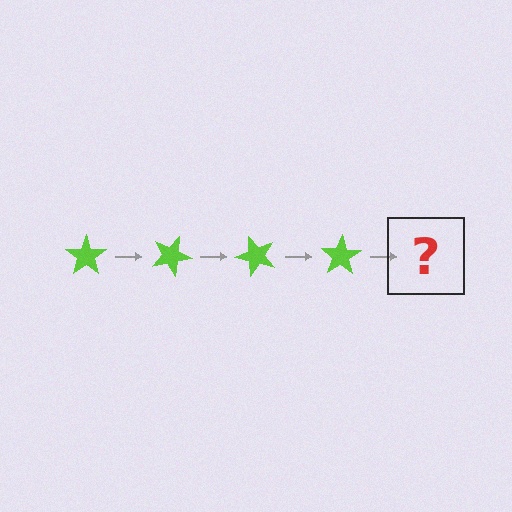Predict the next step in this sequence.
The next step is a lime star rotated 100 degrees.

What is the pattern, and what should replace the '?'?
The pattern is that the star rotates 25 degrees each step. The '?' should be a lime star rotated 100 degrees.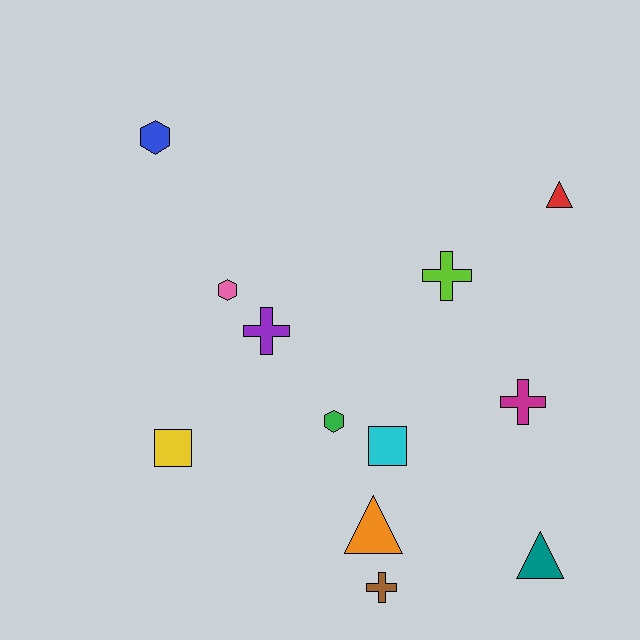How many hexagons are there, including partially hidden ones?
There are 3 hexagons.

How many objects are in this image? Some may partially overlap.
There are 12 objects.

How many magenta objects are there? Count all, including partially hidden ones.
There is 1 magenta object.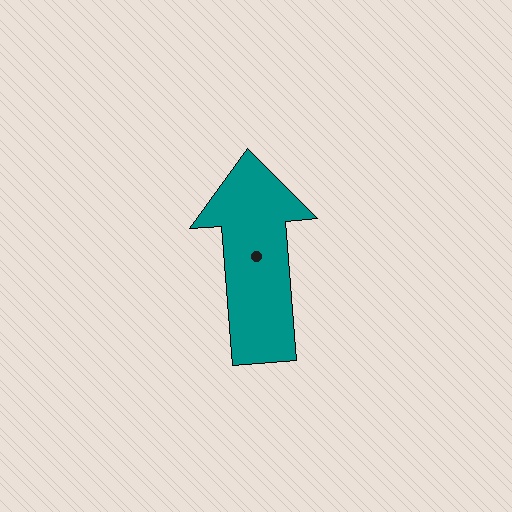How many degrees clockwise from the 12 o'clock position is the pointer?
Approximately 356 degrees.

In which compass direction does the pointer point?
North.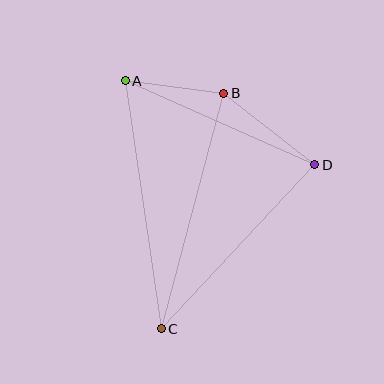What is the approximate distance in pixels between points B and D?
The distance between B and D is approximately 116 pixels.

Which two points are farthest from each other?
Points A and C are farthest from each other.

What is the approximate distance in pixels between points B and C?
The distance between B and C is approximately 244 pixels.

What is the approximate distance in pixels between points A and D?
The distance between A and D is approximately 207 pixels.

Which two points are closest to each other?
Points A and B are closest to each other.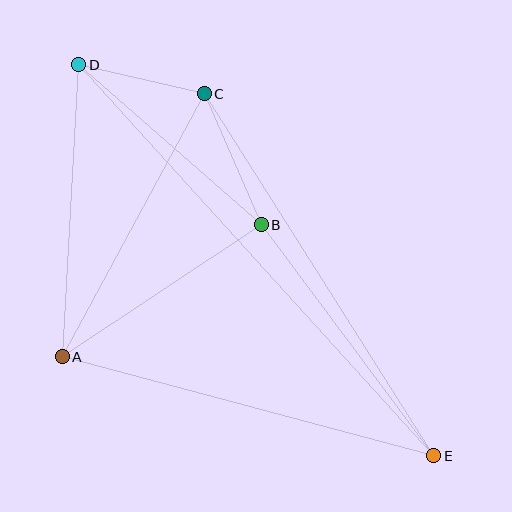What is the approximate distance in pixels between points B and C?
The distance between B and C is approximately 143 pixels.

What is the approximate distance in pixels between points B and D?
The distance between B and D is approximately 243 pixels.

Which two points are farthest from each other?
Points D and E are farthest from each other.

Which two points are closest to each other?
Points C and D are closest to each other.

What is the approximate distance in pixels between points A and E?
The distance between A and E is approximately 385 pixels.